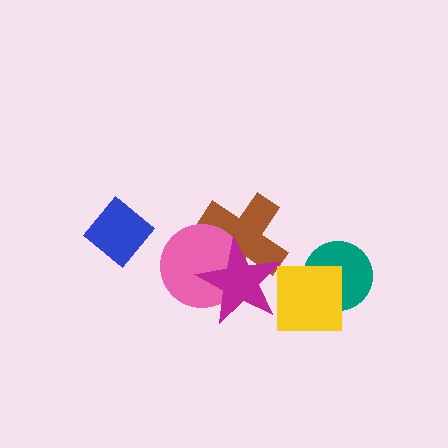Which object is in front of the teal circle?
The yellow square is in front of the teal circle.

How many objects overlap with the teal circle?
1 object overlaps with the teal circle.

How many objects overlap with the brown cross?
2 objects overlap with the brown cross.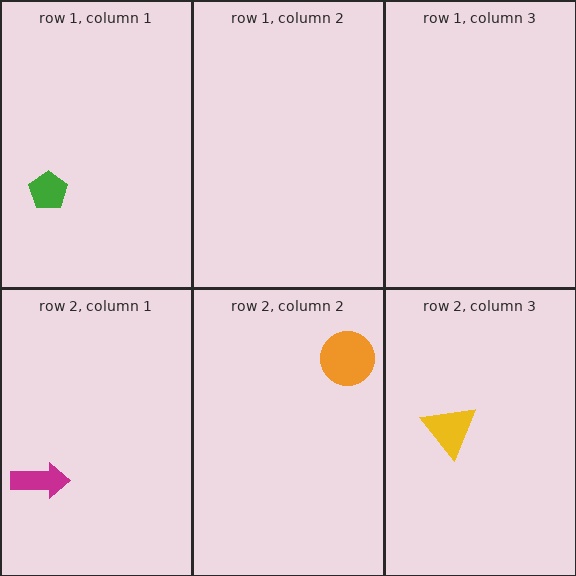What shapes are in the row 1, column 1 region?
The green pentagon.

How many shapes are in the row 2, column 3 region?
1.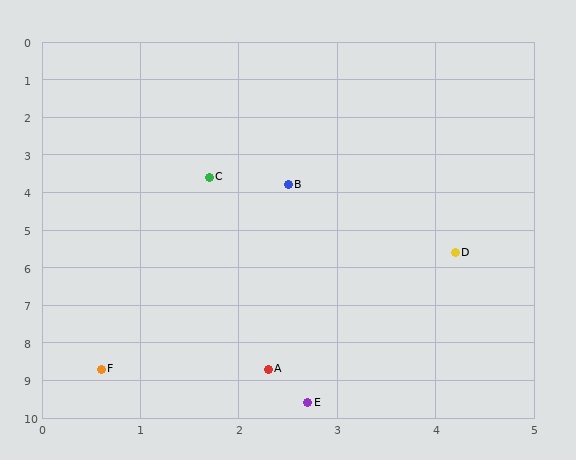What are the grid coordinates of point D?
Point D is at approximately (4.2, 5.6).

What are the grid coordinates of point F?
Point F is at approximately (0.6, 8.7).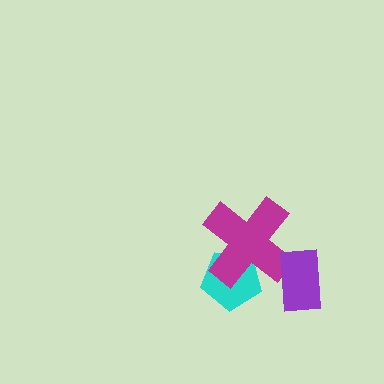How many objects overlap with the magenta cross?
2 objects overlap with the magenta cross.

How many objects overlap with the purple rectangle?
1 object overlaps with the purple rectangle.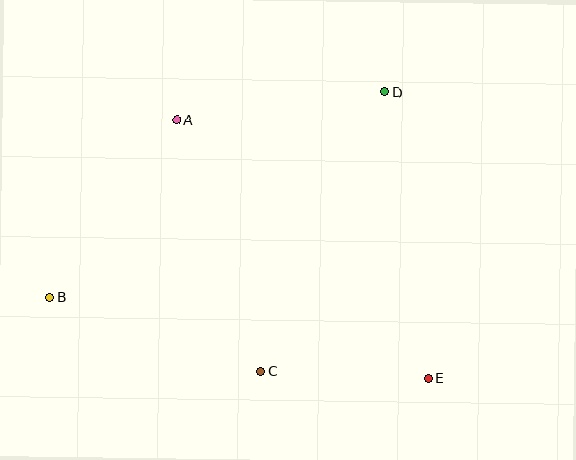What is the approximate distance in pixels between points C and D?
The distance between C and D is approximately 305 pixels.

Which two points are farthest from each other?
Points B and D are farthest from each other.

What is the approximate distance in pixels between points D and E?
The distance between D and E is approximately 289 pixels.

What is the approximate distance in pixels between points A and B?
The distance between A and B is approximately 218 pixels.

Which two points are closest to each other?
Points C and E are closest to each other.